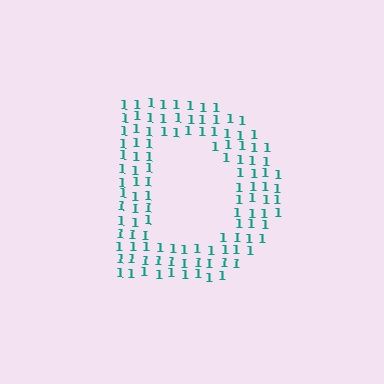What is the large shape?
The large shape is the letter D.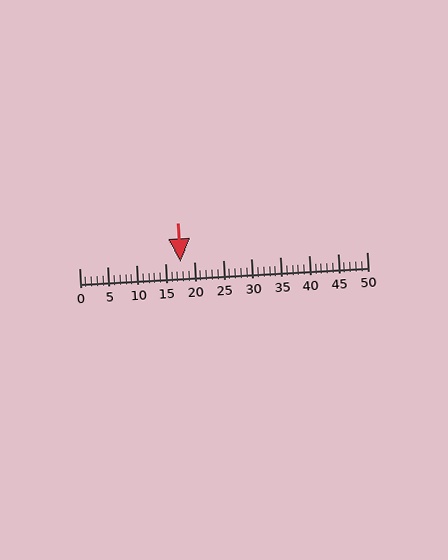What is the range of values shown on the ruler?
The ruler shows values from 0 to 50.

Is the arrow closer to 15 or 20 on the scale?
The arrow is closer to 20.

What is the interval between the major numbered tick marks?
The major tick marks are spaced 5 units apart.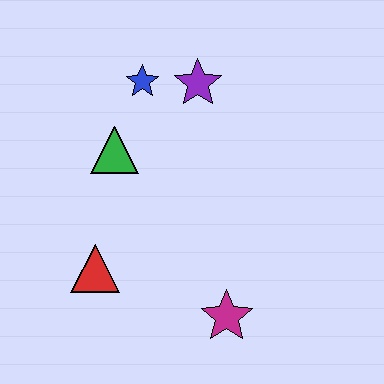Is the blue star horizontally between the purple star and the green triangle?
Yes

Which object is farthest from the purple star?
The magenta star is farthest from the purple star.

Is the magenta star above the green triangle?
No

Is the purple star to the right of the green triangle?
Yes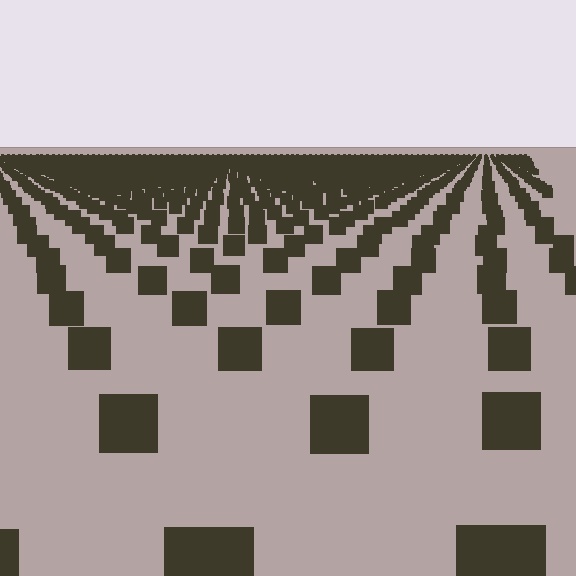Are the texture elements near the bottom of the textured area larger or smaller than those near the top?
Larger. Near the bottom, elements are closer to the viewer and appear at a bigger on-screen size.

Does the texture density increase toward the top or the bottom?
Density increases toward the top.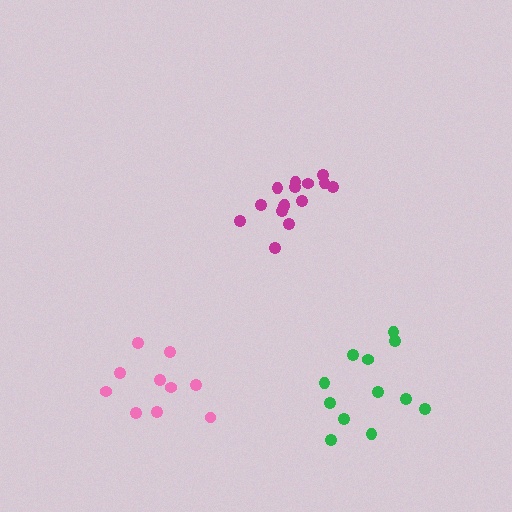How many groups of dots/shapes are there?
There are 3 groups.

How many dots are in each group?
Group 1: 15 dots, Group 2: 12 dots, Group 3: 10 dots (37 total).